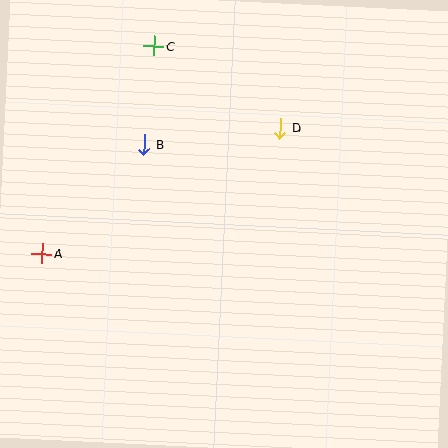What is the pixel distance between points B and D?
The distance between B and D is 137 pixels.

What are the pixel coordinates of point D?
Point D is at (280, 128).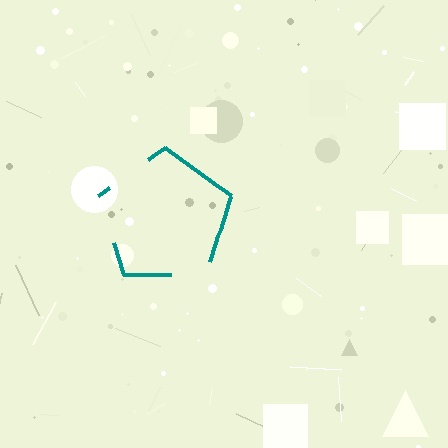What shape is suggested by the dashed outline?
The dashed outline suggests a pentagon.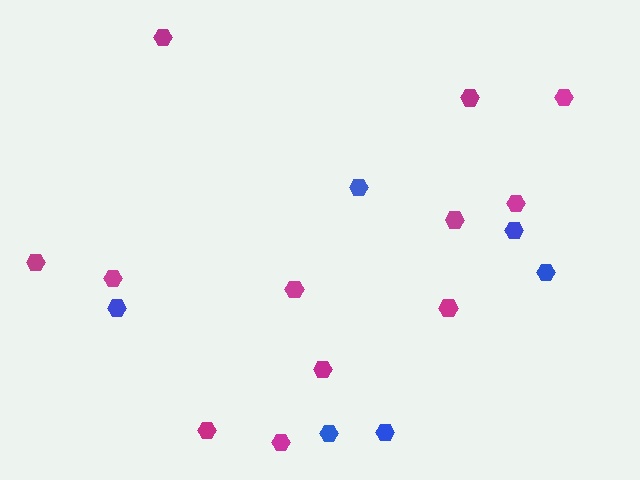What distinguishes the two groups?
There are 2 groups: one group of magenta hexagons (12) and one group of blue hexagons (6).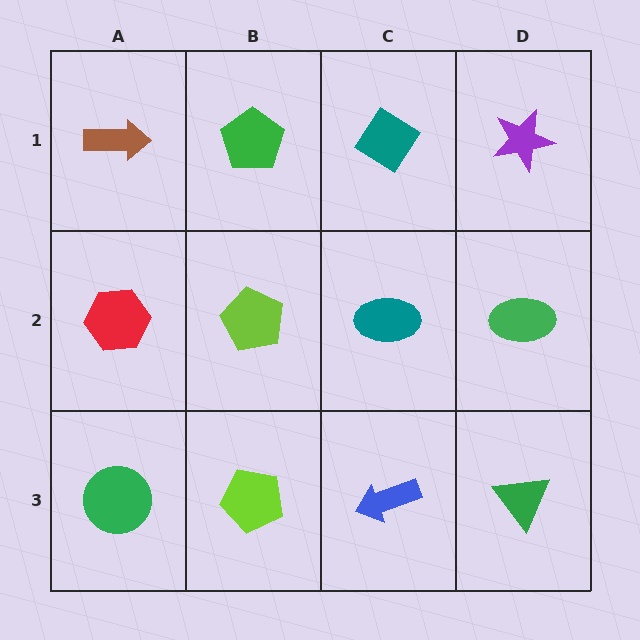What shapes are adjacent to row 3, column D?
A green ellipse (row 2, column D), a blue arrow (row 3, column C).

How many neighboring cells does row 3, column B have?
3.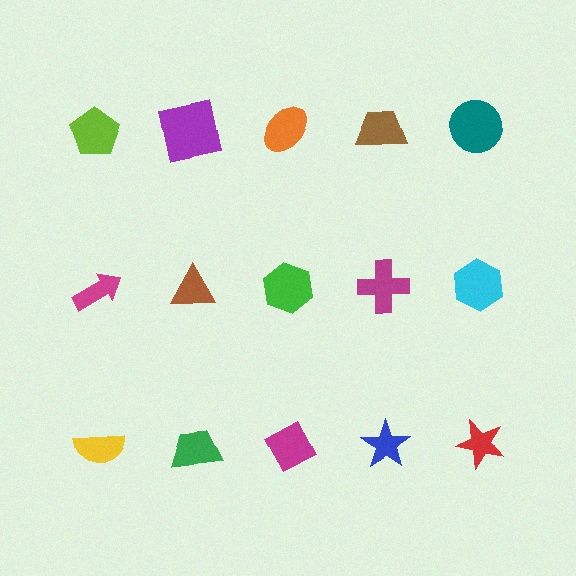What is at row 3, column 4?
A blue star.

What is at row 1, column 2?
A purple square.